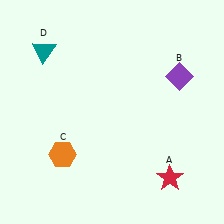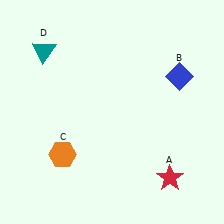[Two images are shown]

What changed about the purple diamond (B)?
In Image 1, B is purple. In Image 2, it changed to blue.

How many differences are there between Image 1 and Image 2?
There is 1 difference between the two images.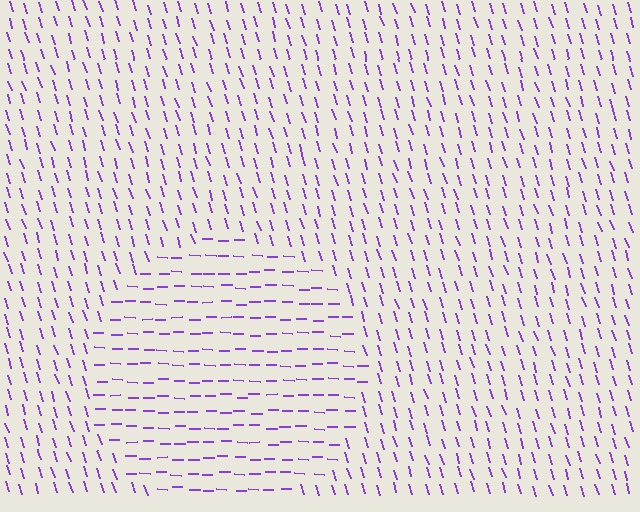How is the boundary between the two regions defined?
The boundary is defined purely by a change in line orientation (approximately 72 degrees difference). All lines are the same color and thickness.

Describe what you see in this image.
The image is filled with small purple line segments. A circle region in the image has lines oriented differently from the surrounding lines, creating a visible texture boundary.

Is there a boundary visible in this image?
Yes, there is a texture boundary formed by a change in line orientation.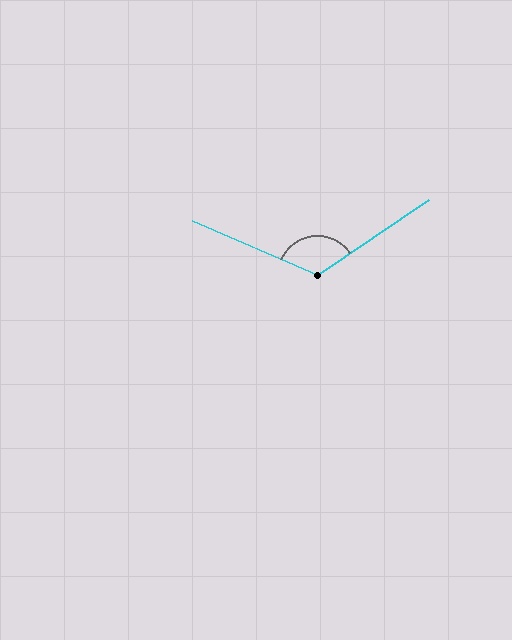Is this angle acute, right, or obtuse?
It is obtuse.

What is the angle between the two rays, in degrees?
Approximately 123 degrees.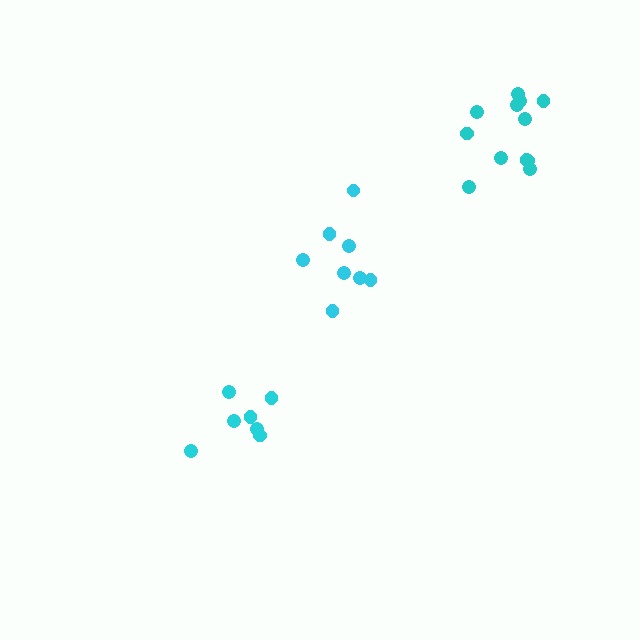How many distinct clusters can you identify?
There are 3 distinct clusters.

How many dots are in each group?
Group 1: 7 dots, Group 2: 8 dots, Group 3: 12 dots (27 total).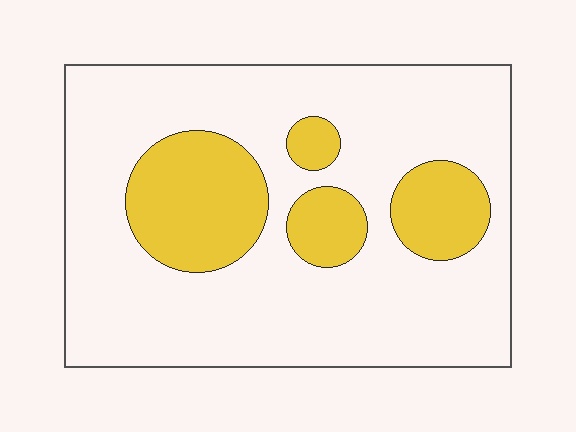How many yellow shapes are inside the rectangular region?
4.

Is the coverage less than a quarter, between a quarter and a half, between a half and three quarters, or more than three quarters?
Less than a quarter.